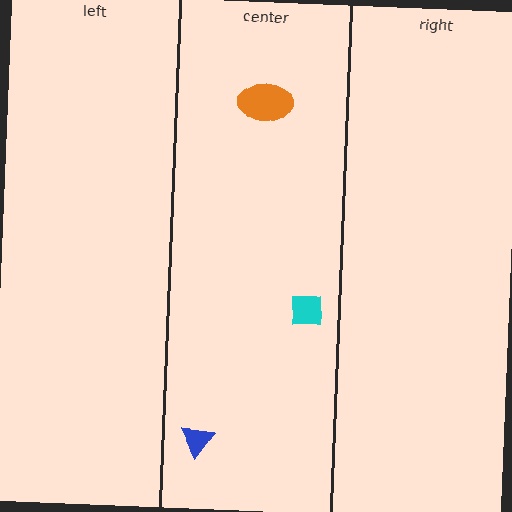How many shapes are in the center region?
3.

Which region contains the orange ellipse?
The center region.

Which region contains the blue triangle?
The center region.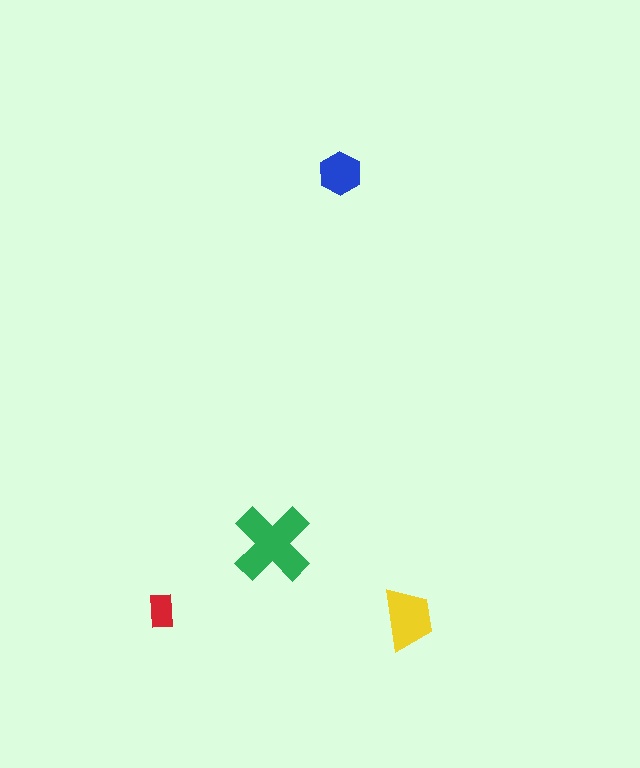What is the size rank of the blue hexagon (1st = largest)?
3rd.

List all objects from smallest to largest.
The red rectangle, the blue hexagon, the yellow trapezoid, the green cross.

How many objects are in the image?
There are 4 objects in the image.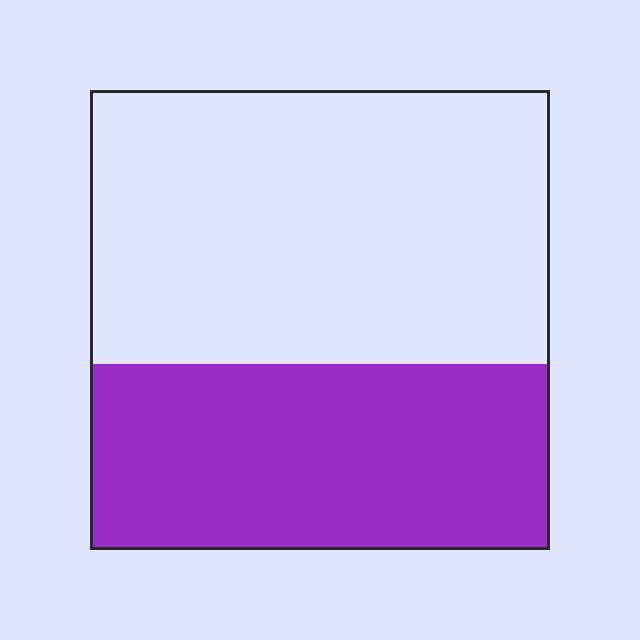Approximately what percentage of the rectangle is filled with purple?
Approximately 40%.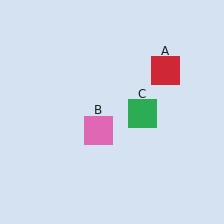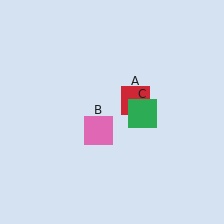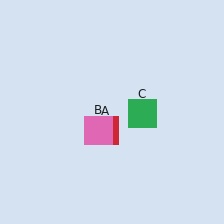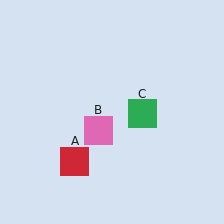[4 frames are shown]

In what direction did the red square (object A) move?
The red square (object A) moved down and to the left.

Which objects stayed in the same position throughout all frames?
Pink square (object B) and green square (object C) remained stationary.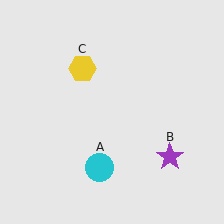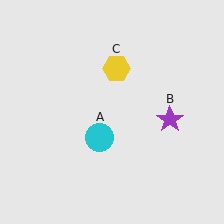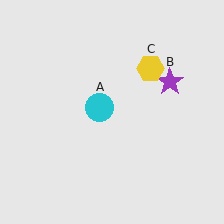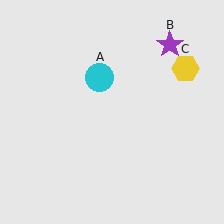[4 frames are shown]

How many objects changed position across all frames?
3 objects changed position: cyan circle (object A), purple star (object B), yellow hexagon (object C).